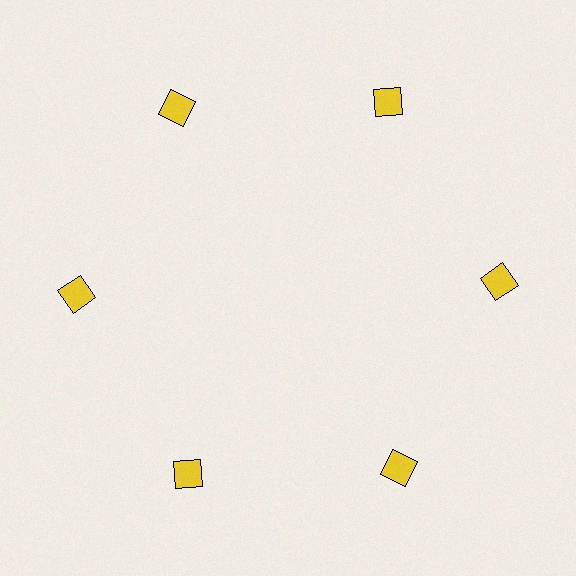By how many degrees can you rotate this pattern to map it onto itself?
The pattern maps onto itself every 60 degrees of rotation.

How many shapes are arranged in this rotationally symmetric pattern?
There are 6 shapes, arranged in 6 groups of 1.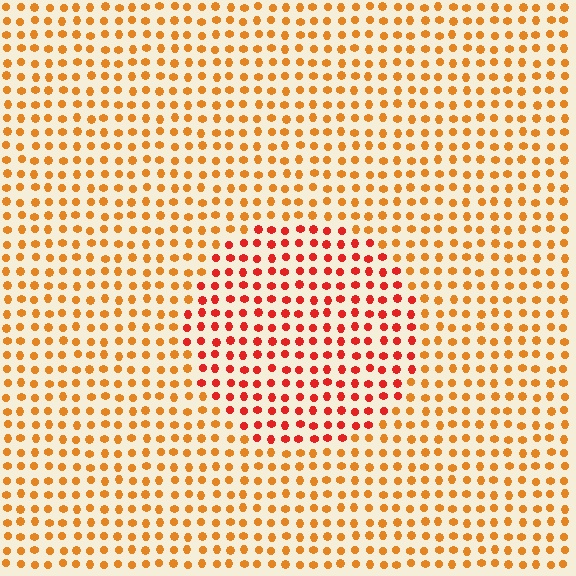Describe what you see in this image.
The image is filled with small orange elements in a uniform arrangement. A circle-shaped region is visible where the elements are tinted to a slightly different hue, forming a subtle color boundary.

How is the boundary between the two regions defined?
The boundary is defined purely by a slight shift in hue (about 31 degrees). Spacing, size, and orientation are identical on both sides.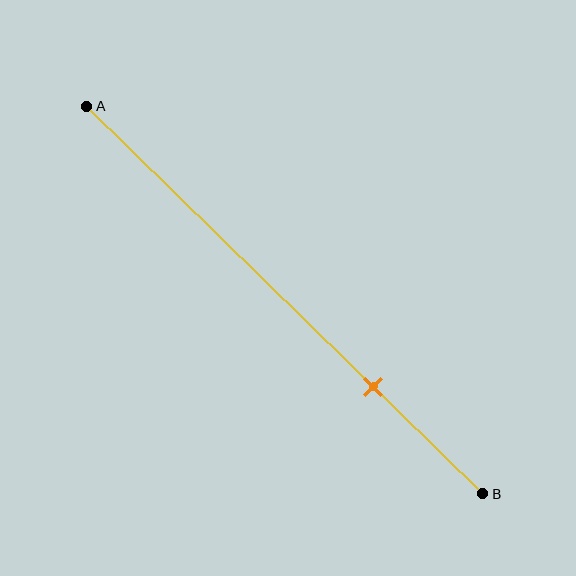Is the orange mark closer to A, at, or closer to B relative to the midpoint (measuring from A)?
The orange mark is closer to point B than the midpoint of segment AB.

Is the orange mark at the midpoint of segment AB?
No, the mark is at about 70% from A, not at the 50% midpoint.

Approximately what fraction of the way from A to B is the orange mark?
The orange mark is approximately 70% of the way from A to B.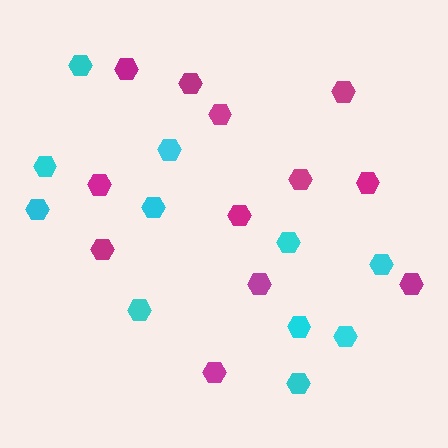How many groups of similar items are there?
There are 2 groups: one group of magenta hexagons (12) and one group of cyan hexagons (11).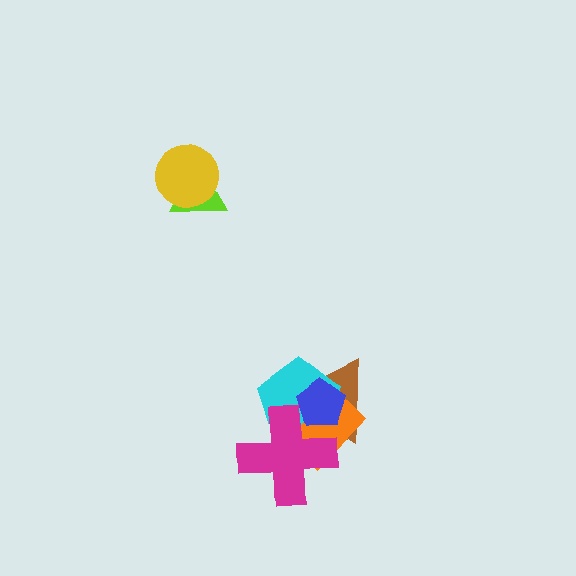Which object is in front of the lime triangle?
The yellow circle is in front of the lime triangle.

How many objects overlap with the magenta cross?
4 objects overlap with the magenta cross.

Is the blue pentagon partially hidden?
Yes, it is partially covered by another shape.